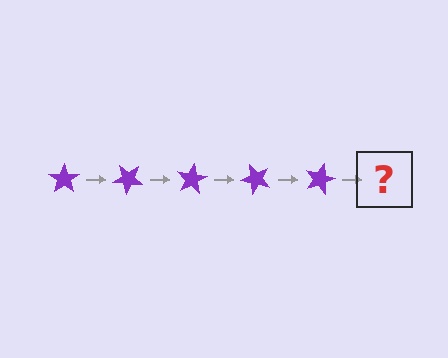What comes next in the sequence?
The next element should be a purple star rotated 200 degrees.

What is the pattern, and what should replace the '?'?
The pattern is that the star rotates 40 degrees each step. The '?' should be a purple star rotated 200 degrees.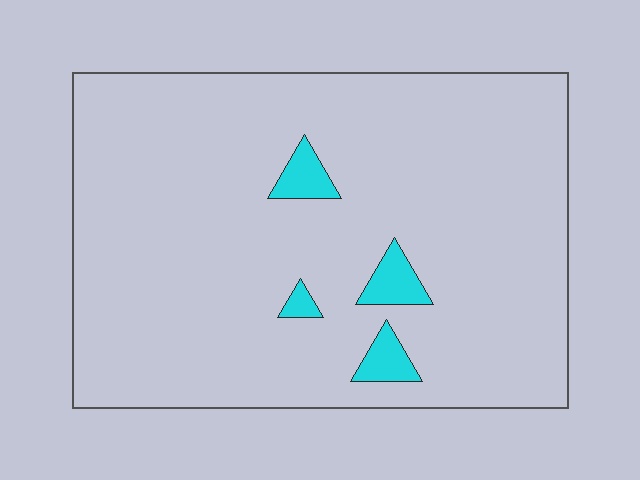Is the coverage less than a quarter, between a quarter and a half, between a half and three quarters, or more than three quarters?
Less than a quarter.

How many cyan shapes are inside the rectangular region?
4.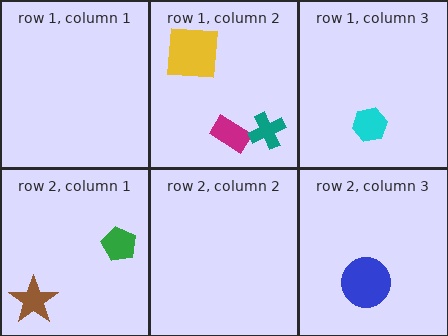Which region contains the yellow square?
The row 1, column 2 region.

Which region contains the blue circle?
The row 2, column 3 region.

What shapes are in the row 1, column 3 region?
The cyan hexagon.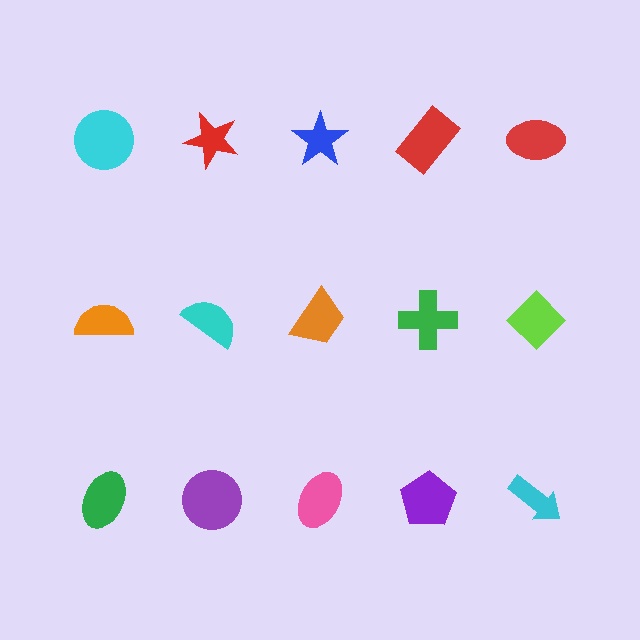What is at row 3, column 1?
A green ellipse.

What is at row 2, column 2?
A cyan semicircle.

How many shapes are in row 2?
5 shapes.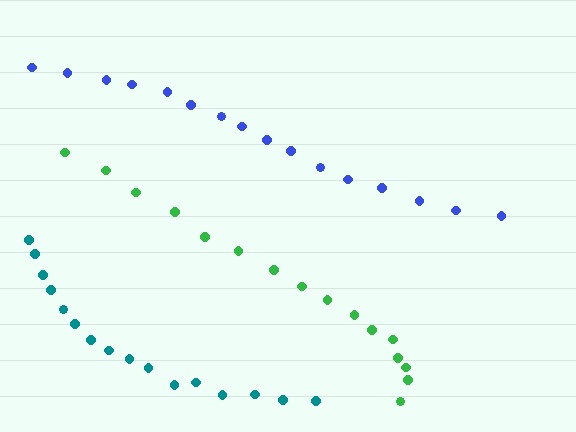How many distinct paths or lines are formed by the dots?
There are 3 distinct paths.